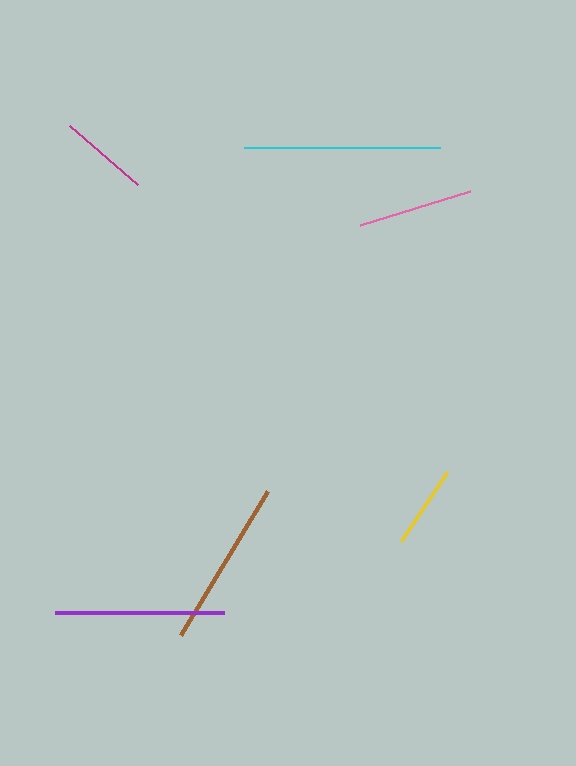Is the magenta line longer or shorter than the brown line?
The brown line is longer than the magenta line.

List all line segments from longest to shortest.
From longest to shortest: cyan, purple, brown, pink, magenta, yellow.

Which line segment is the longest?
The cyan line is the longest at approximately 196 pixels.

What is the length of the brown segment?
The brown segment is approximately 169 pixels long.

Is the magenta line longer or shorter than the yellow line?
The magenta line is longer than the yellow line.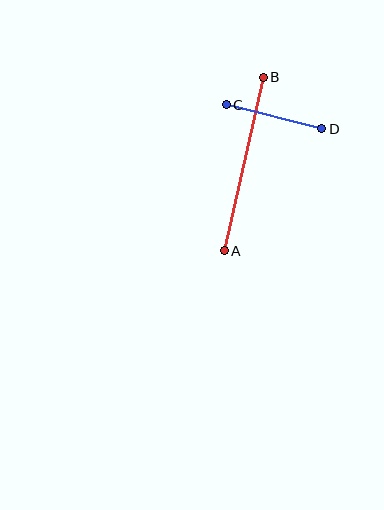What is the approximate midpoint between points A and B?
The midpoint is at approximately (244, 164) pixels.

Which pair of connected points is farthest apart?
Points A and B are farthest apart.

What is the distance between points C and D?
The distance is approximately 98 pixels.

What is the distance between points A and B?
The distance is approximately 178 pixels.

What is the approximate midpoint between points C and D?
The midpoint is at approximately (274, 117) pixels.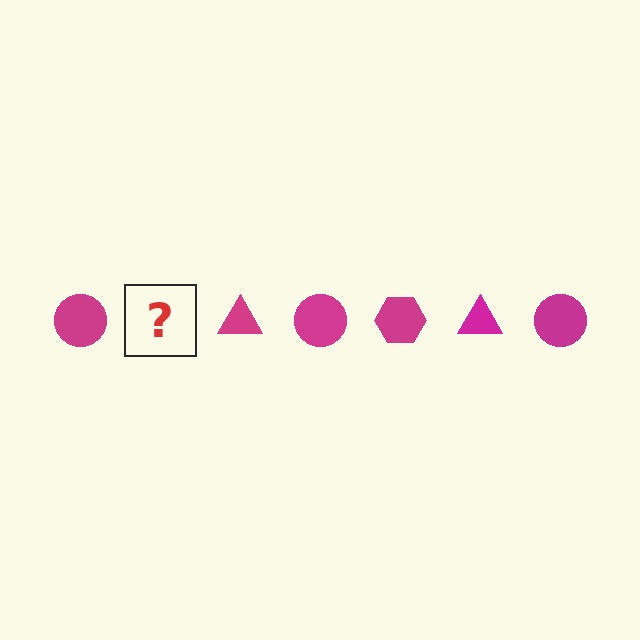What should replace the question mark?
The question mark should be replaced with a magenta hexagon.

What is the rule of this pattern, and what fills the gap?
The rule is that the pattern cycles through circle, hexagon, triangle shapes in magenta. The gap should be filled with a magenta hexagon.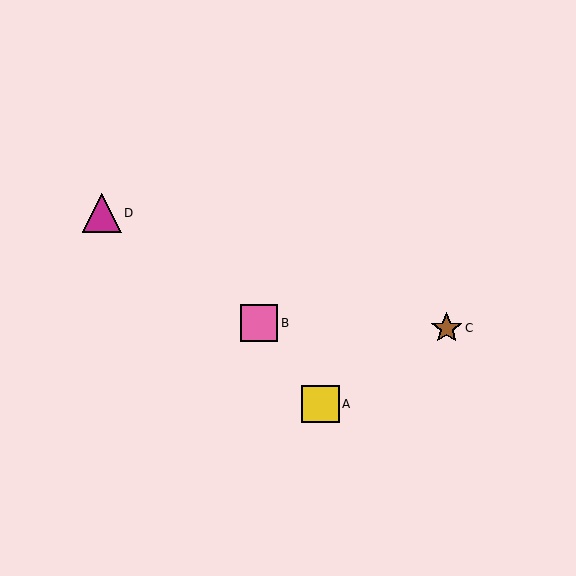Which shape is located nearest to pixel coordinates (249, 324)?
The pink square (labeled B) at (259, 323) is nearest to that location.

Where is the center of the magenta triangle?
The center of the magenta triangle is at (102, 213).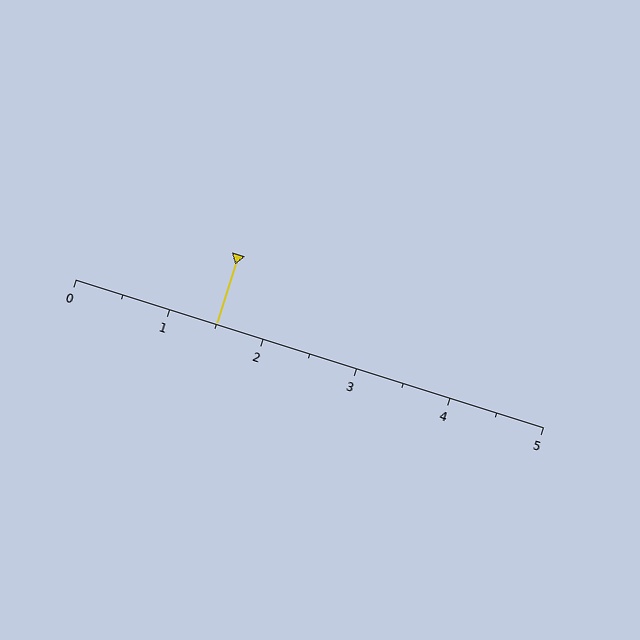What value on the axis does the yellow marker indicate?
The marker indicates approximately 1.5.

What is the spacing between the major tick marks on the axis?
The major ticks are spaced 1 apart.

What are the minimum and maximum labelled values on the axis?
The axis runs from 0 to 5.